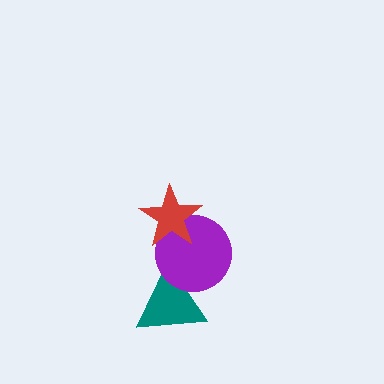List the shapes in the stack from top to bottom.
From top to bottom: the red star, the purple circle, the teal triangle.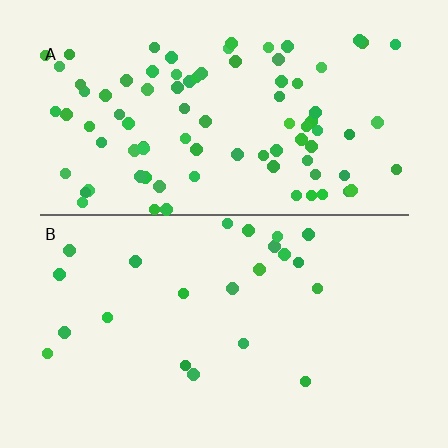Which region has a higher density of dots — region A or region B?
A (the top).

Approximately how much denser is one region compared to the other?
Approximately 3.9× — region A over region B.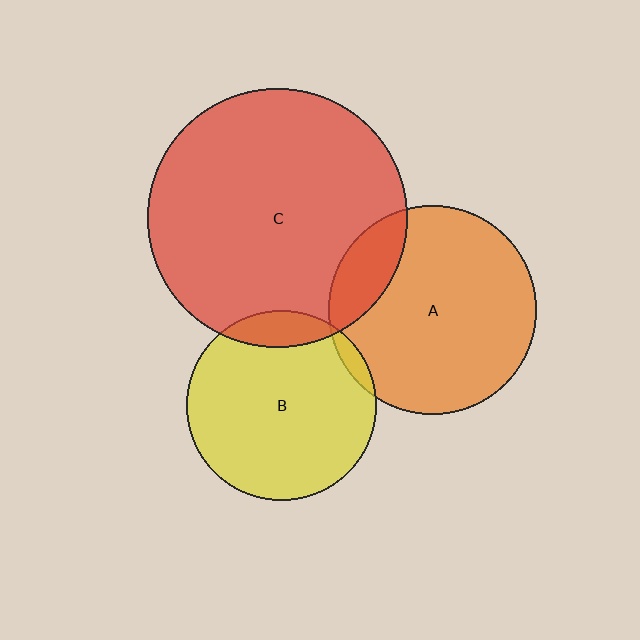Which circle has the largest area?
Circle C (red).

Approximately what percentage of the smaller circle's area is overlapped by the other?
Approximately 15%.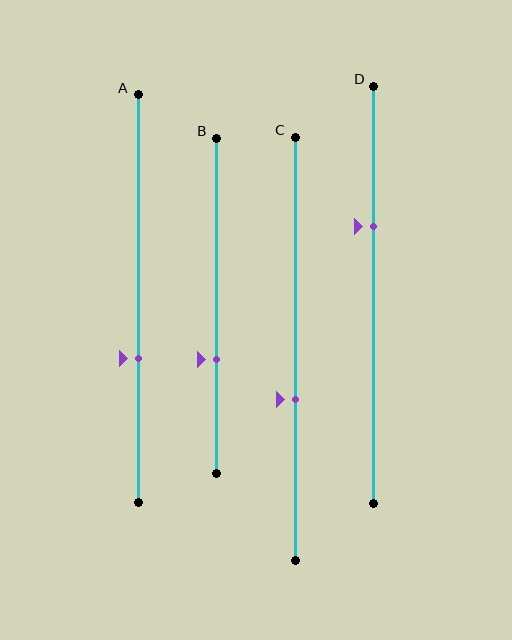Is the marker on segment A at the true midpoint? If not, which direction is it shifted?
No, the marker on segment A is shifted downward by about 15% of the segment length.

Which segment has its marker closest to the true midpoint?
Segment C has its marker closest to the true midpoint.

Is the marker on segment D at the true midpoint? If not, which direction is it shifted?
No, the marker on segment D is shifted upward by about 16% of the segment length.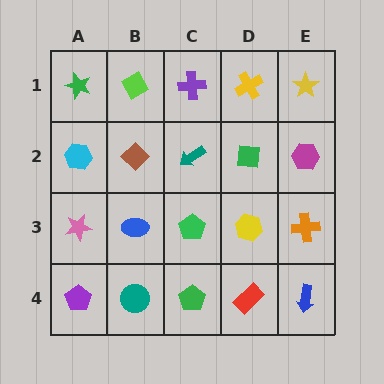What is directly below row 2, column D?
A yellow hexagon.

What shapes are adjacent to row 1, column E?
A magenta hexagon (row 2, column E), a yellow cross (row 1, column D).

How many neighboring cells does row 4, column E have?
2.